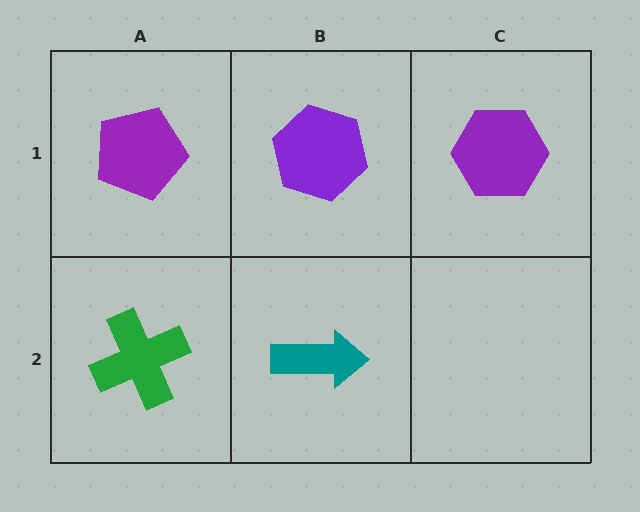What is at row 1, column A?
A purple pentagon.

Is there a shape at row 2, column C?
No, that cell is empty.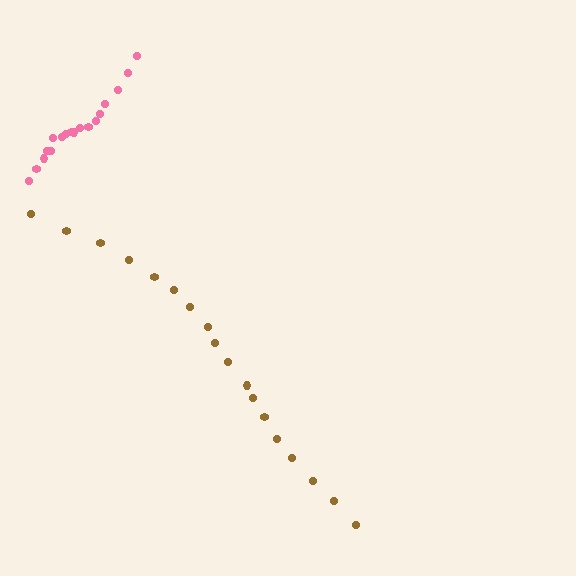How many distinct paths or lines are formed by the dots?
There are 2 distinct paths.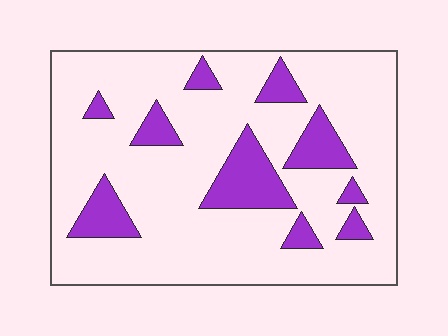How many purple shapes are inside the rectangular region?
10.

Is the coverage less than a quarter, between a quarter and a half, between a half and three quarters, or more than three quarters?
Less than a quarter.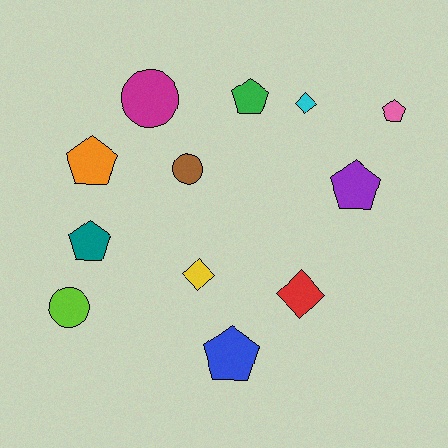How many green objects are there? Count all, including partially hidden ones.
There is 1 green object.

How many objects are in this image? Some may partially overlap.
There are 12 objects.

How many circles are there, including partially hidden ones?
There are 3 circles.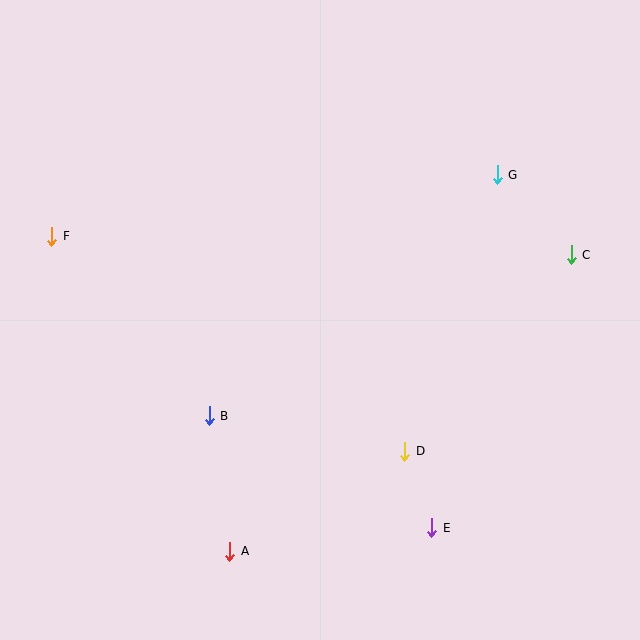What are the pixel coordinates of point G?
Point G is at (497, 175).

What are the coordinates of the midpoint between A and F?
The midpoint between A and F is at (141, 394).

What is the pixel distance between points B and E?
The distance between B and E is 249 pixels.